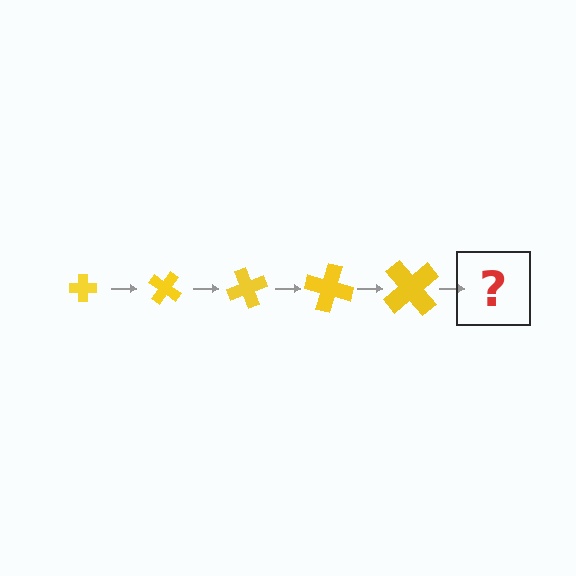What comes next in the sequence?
The next element should be a cross, larger than the previous one and rotated 175 degrees from the start.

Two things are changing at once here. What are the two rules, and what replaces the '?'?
The two rules are that the cross grows larger each step and it rotates 35 degrees each step. The '?' should be a cross, larger than the previous one and rotated 175 degrees from the start.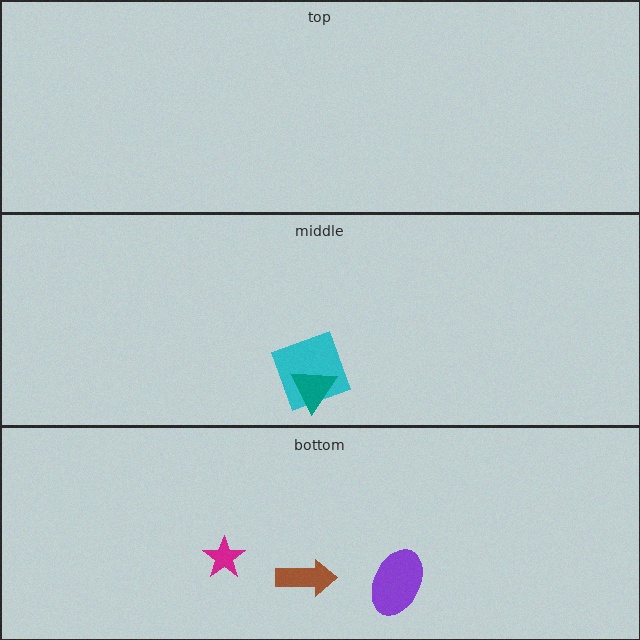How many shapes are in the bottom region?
3.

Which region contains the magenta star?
The bottom region.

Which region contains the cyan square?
The middle region.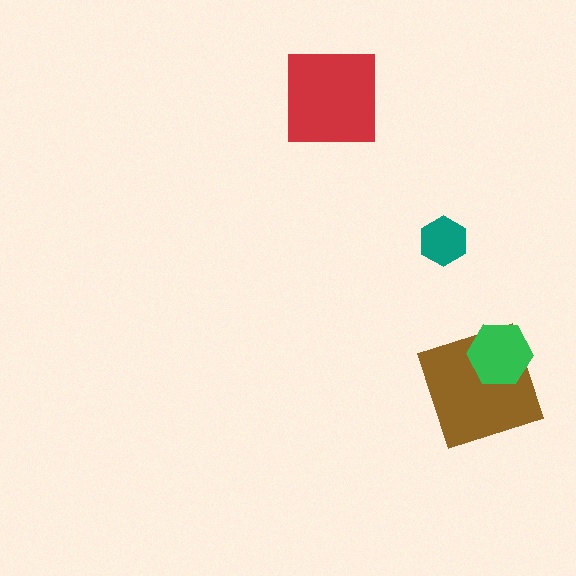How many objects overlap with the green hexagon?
1 object overlaps with the green hexagon.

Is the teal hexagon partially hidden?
No, no other shape covers it.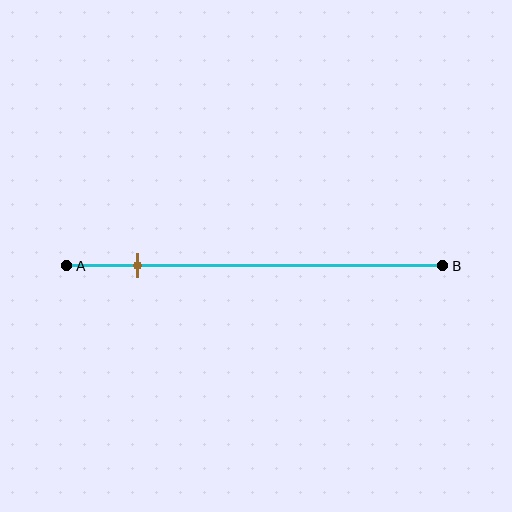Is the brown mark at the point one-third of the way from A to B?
No, the mark is at about 20% from A, not at the 33% one-third point.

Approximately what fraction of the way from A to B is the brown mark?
The brown mark is approximately 20% of the way from A to B.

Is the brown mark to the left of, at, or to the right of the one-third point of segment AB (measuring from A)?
The brown mark is to the left of the one-third point of segment AB.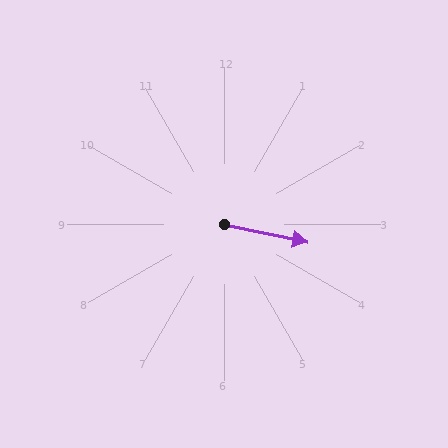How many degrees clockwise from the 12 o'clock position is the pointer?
Approximately 102 degrees.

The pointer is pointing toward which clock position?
Roughly 3 o'clock.